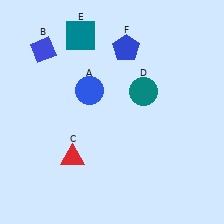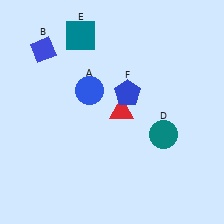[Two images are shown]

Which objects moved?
The objects that moved are: the red triangle (C), the teal circle (D), the blue pentagon (F).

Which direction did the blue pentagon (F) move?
The blue pentagon (F) moved down.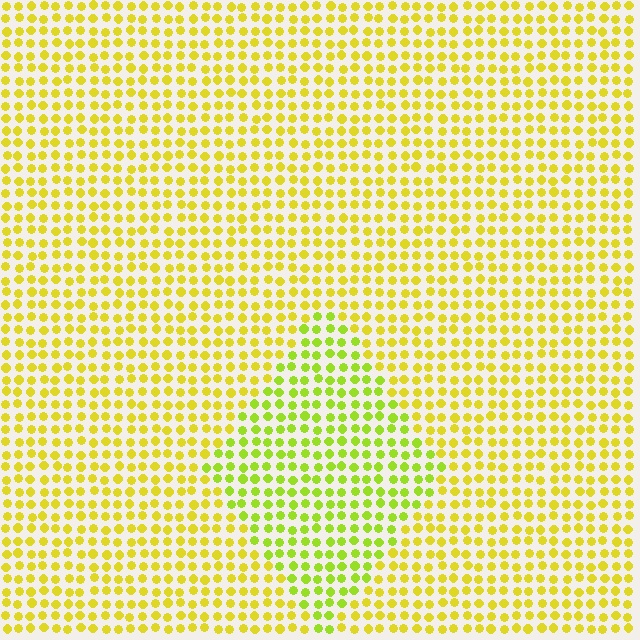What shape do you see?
I see a diamond.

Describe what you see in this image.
The image is filled with small yellow elements in a uniform arrangement. A diamond-shaped region is visible where the elements are tinted to a slightly different hue, forming a subtle color boundary.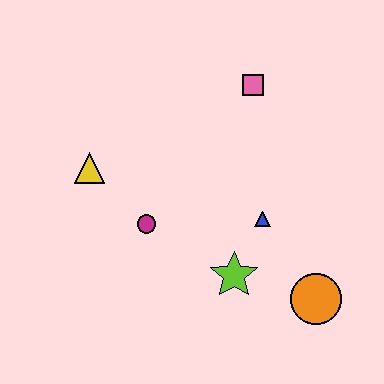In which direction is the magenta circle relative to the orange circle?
The magenta circle is to the left of the orange circle.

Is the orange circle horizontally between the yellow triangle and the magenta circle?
No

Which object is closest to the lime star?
The blue triangle is closest to the lime star.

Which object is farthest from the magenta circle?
The orange circle is farthest from the magenta circle.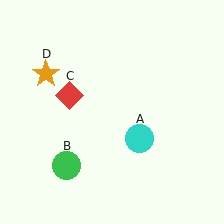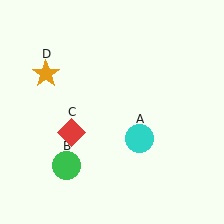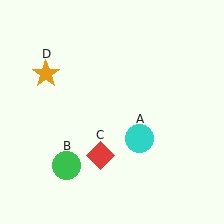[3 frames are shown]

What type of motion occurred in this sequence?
The red diamond (object C) rotated counterclockwise around the center of the scene.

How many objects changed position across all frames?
1 object changed position: red diamond (object C).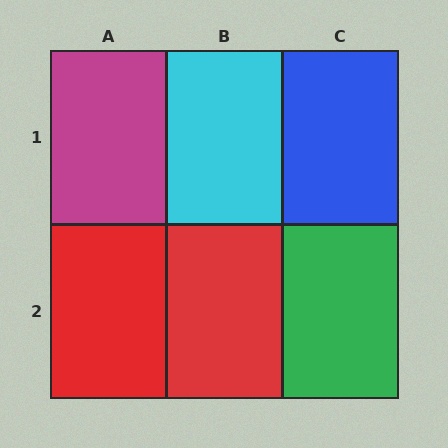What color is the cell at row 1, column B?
Cyan.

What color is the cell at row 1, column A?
Magenta.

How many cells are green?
1 cell is green.